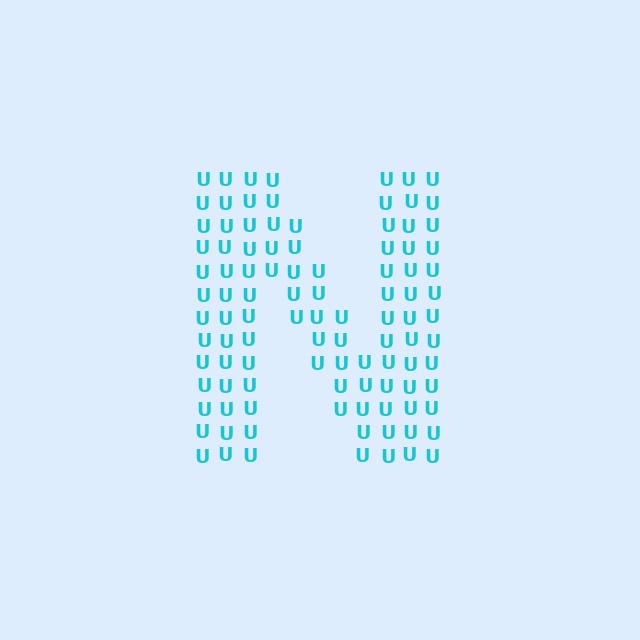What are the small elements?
The small elements are letter U's.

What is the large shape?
The large shape is the letter N.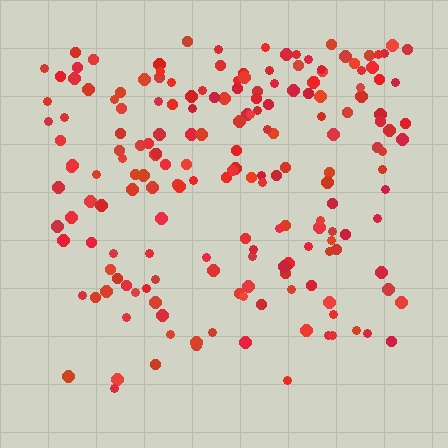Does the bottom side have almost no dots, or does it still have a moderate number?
Still a moderate number, just noticeably fewer than the top.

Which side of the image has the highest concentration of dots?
The top.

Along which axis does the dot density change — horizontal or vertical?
Vertical.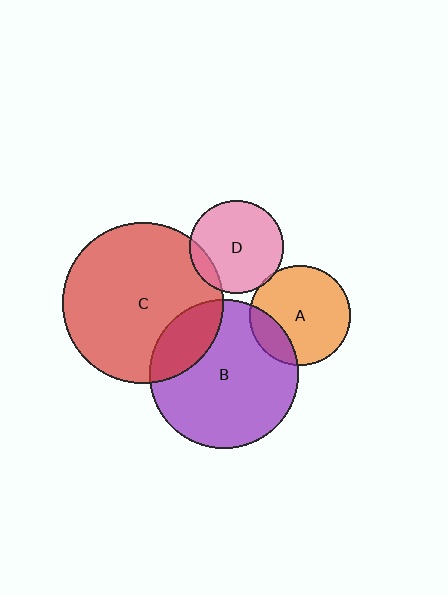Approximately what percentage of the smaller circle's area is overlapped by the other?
Approximately 20%.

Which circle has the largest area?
Circle C (red).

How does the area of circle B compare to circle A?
Approximately 2.2 times.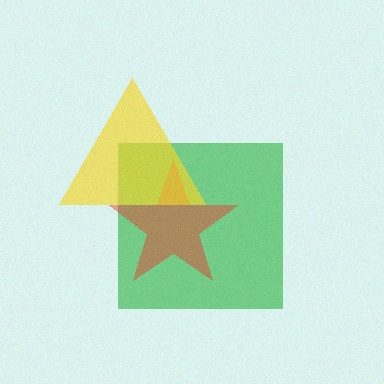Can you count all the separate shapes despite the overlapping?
Yes, there are 3 separate shapes.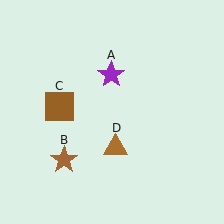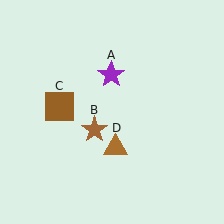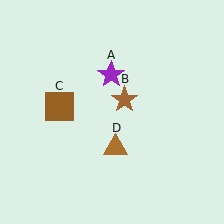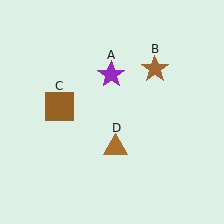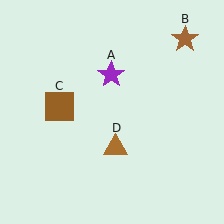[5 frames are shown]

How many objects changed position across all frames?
1 object changed position: brown star (object B).